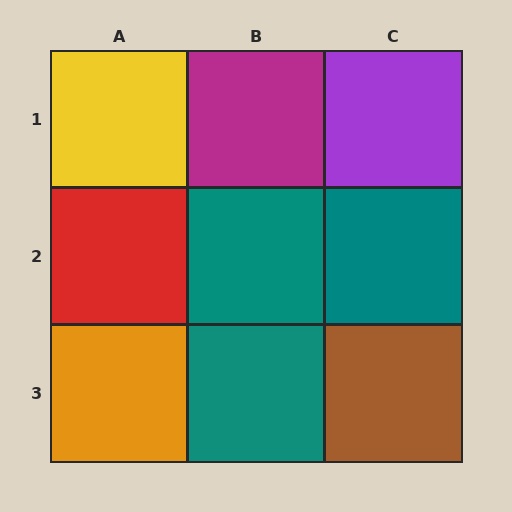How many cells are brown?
1 cell is brown.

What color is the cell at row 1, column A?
Yellow.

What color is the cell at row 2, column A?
Red.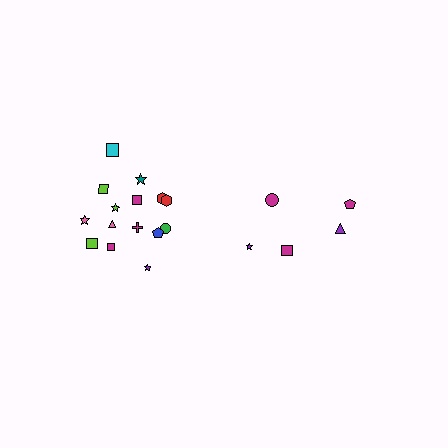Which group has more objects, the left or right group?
The left group.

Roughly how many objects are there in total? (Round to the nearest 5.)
Roughly 20 objects in total.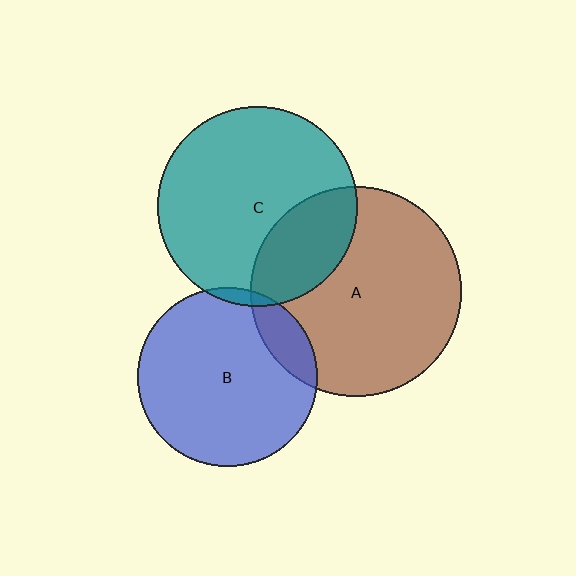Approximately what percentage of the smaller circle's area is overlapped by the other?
Approximately 15%.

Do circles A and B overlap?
Yes.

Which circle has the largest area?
Circle A (brown).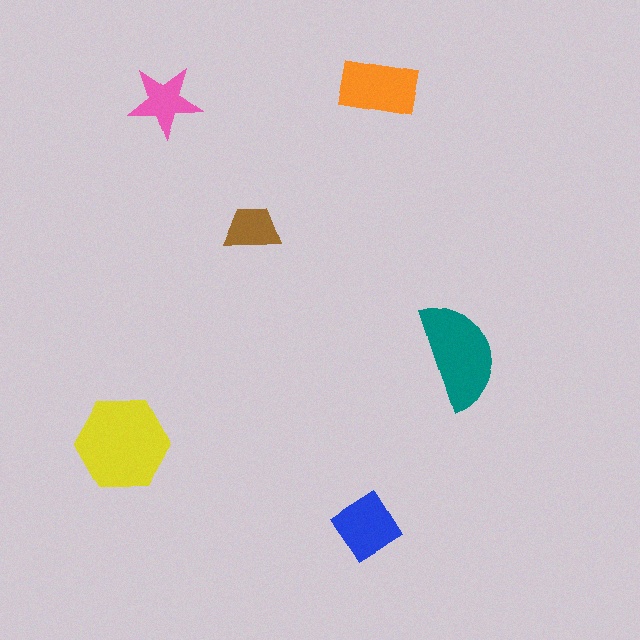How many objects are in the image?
There are 6 objects in the image.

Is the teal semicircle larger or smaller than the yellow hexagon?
Smaller.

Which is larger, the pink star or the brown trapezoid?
The pink star.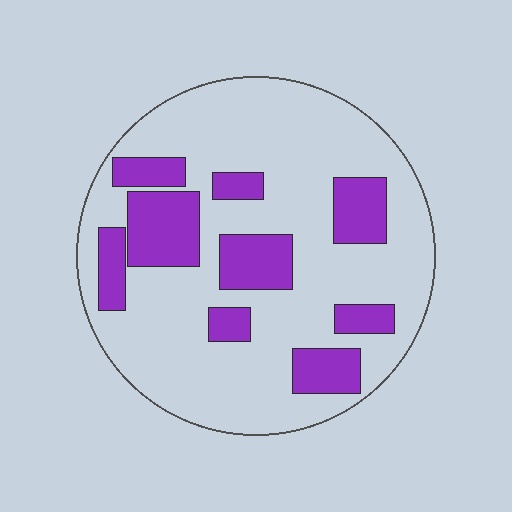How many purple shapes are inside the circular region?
9.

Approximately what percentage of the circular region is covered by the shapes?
Approximately 25%.